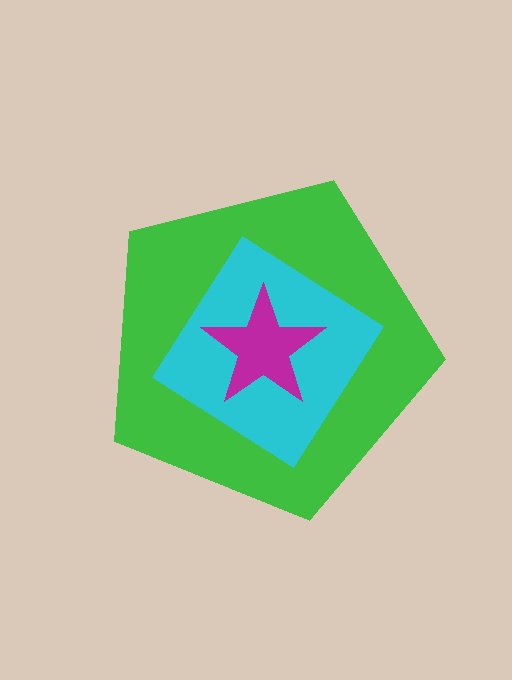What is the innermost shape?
The magenta star.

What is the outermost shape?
The green pentagon.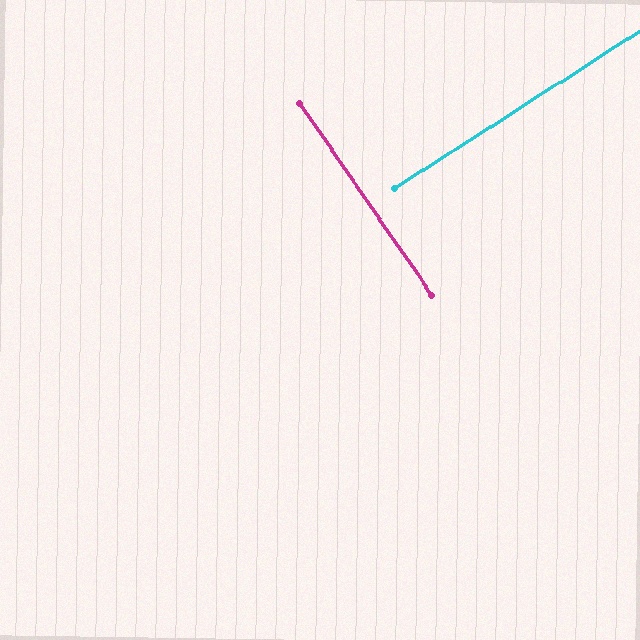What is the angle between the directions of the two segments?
Approximately 88 degrees.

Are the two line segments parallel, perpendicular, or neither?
Perpendicular — they meet at approximately 88°.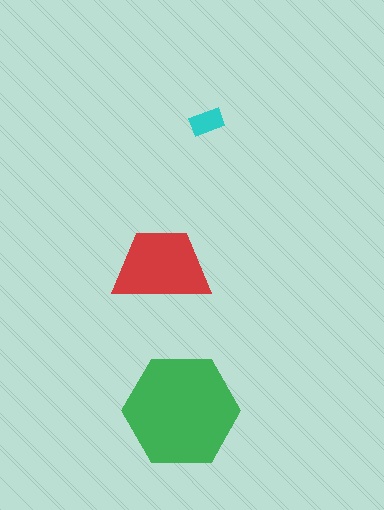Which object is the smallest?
The cyan rectangle.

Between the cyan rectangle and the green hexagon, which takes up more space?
The green hexagon.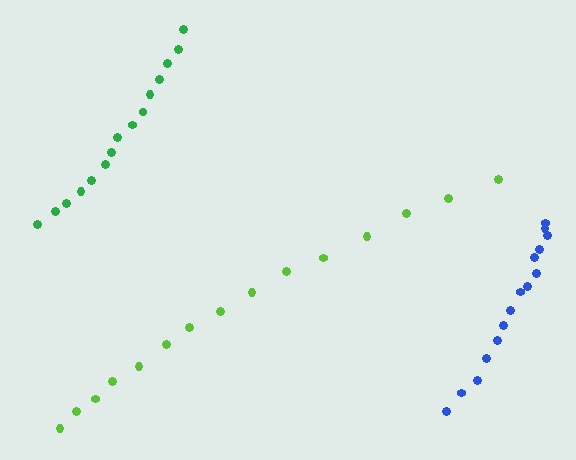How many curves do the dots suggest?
There are 3 distinct paths.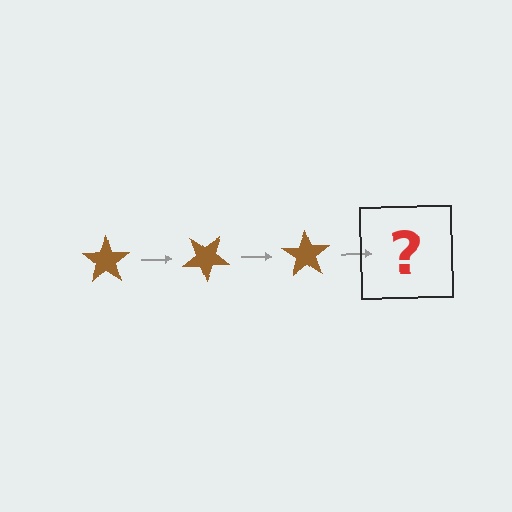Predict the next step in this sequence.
The next step is a brown star rotated 105 degrees.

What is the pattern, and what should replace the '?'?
The pattern is that the star rotates 35 degrees each step. The '?' should be a brown star rotated 105 degrees.